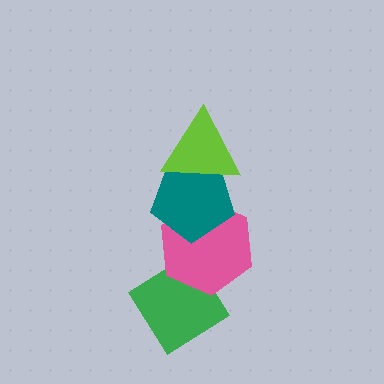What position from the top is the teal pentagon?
The teal pentagon is 2nd from the top.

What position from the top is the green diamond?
The green diamond is 4th from the top.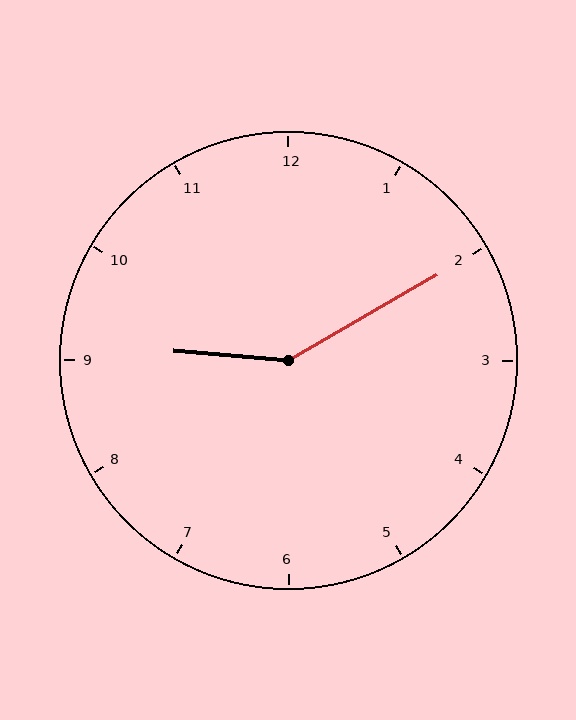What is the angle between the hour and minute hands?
Approximately 145 degrees.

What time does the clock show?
9:10.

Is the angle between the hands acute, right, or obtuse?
It is obtuse.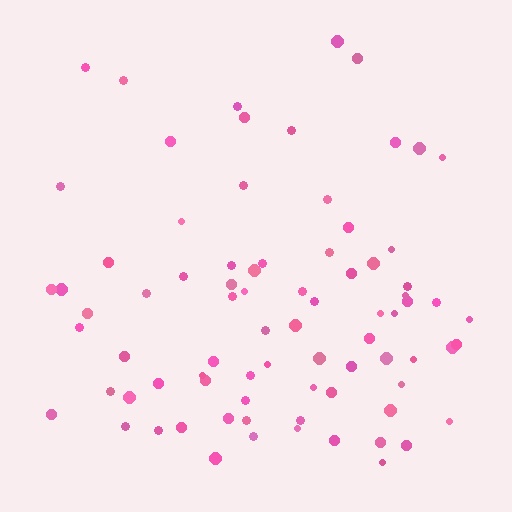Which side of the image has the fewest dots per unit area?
The top.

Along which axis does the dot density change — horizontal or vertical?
Vertical.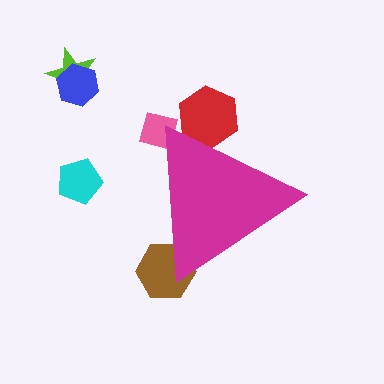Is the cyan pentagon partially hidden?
No, the cyan pentagon is fully visible.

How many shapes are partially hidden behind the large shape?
3 shapes are partially hidden.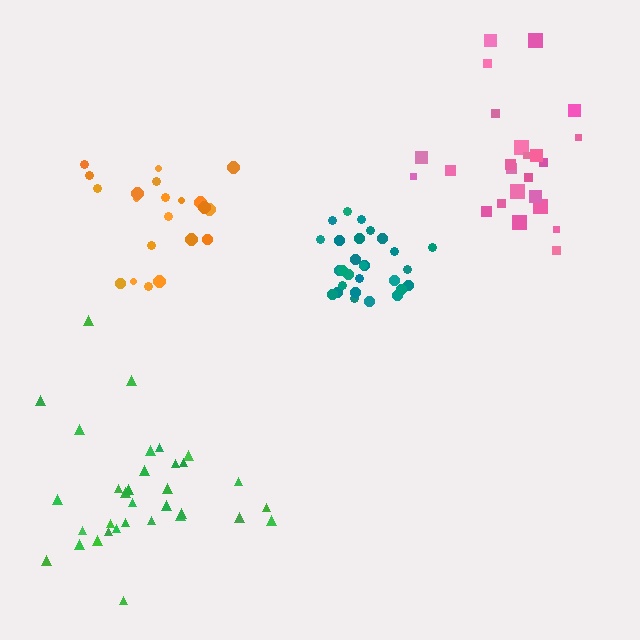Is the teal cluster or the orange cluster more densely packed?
Teal.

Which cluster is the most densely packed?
Teal.